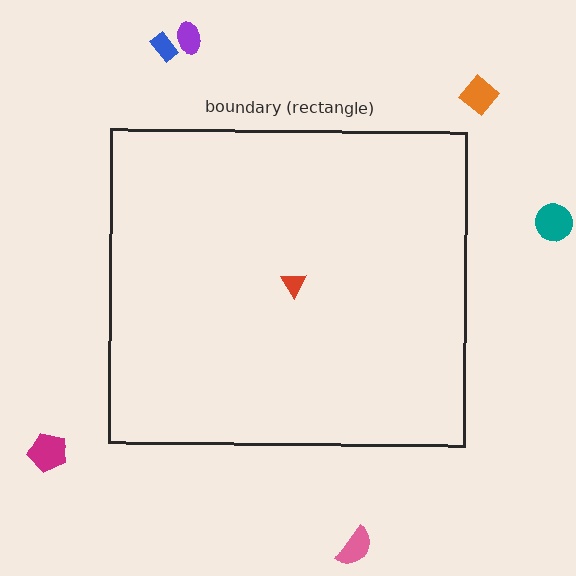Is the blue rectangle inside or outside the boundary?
Outside.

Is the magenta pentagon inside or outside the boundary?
Outside.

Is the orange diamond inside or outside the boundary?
Outside.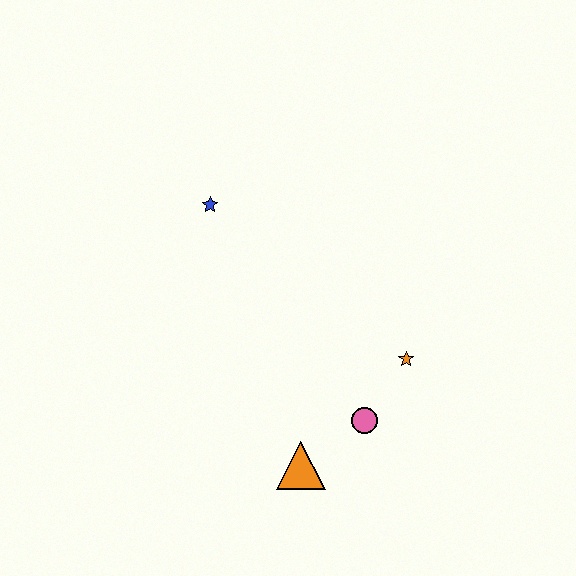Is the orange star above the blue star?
No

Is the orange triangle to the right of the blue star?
Yes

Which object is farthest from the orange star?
The blue star is farthest from the orange star.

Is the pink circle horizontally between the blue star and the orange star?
Yes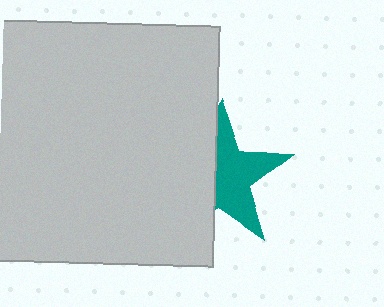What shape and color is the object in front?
The object in front is a light gray square.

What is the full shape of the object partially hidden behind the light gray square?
The partially hidden object is a teal star.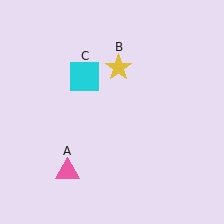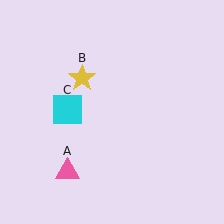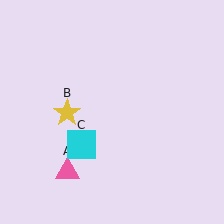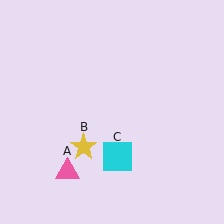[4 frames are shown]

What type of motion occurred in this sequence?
The yellow star (object B), cyan square (object C) rotated counterclockwise around the center of the scene.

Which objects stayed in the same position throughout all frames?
Pink triangle (object A) remained stationary.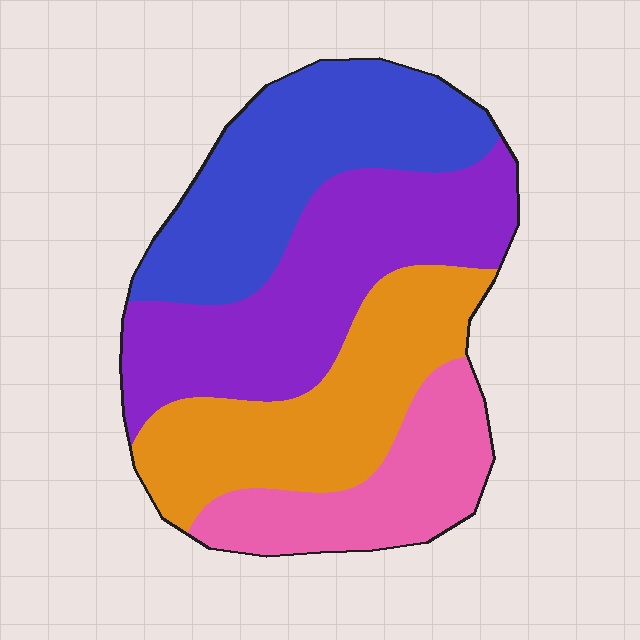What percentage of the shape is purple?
Purple takes up about one third (1/3) of the shape.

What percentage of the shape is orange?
Orange takes up between a sixth and a third of the shape.